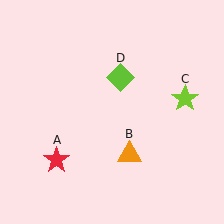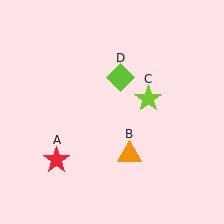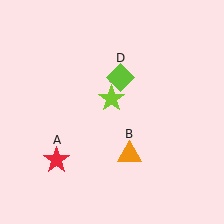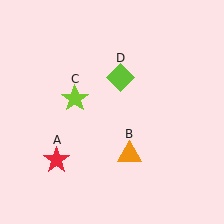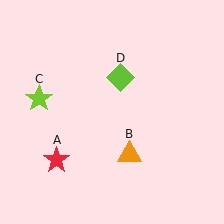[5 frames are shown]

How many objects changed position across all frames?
1 object changed position: lime star (object C).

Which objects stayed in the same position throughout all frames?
Red star (object A) and orange triangle (object B) and lime diamond (object D) remained stationary.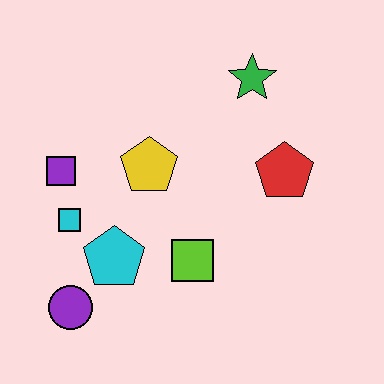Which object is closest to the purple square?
The cyan square is closest to the purple square.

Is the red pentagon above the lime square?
Yes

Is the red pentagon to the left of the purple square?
No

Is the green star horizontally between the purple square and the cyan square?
No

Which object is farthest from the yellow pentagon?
The purple circle is farthest from the yellow pentagon.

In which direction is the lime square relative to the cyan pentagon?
The lime square is to the right of the cyan pentagon.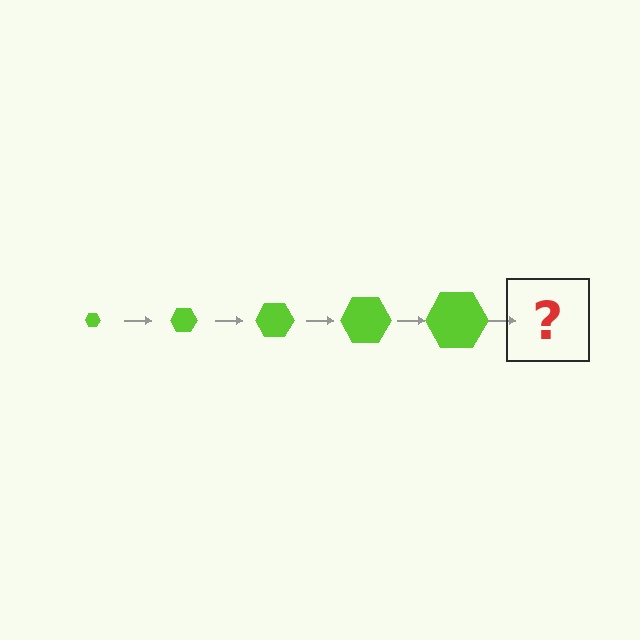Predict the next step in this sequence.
The next step is a lime hexagon, larger than the previous one.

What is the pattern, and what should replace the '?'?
The pattern is that the hexagon gets progressively larger each step. The '?' should be a lime hexagon, larger than the previous one.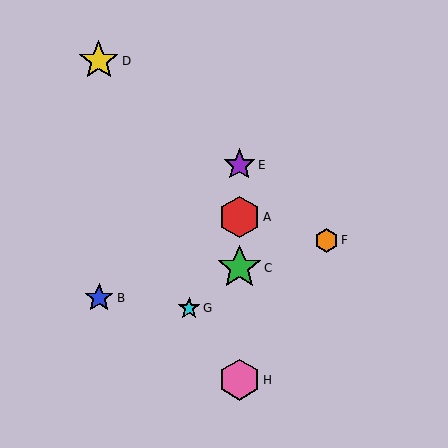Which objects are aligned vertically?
Objects A, C, E, H are aligned vertically.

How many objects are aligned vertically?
4 objects (A, C, E, H) are aligned vertically.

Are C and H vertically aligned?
Yes, both are at x≈239.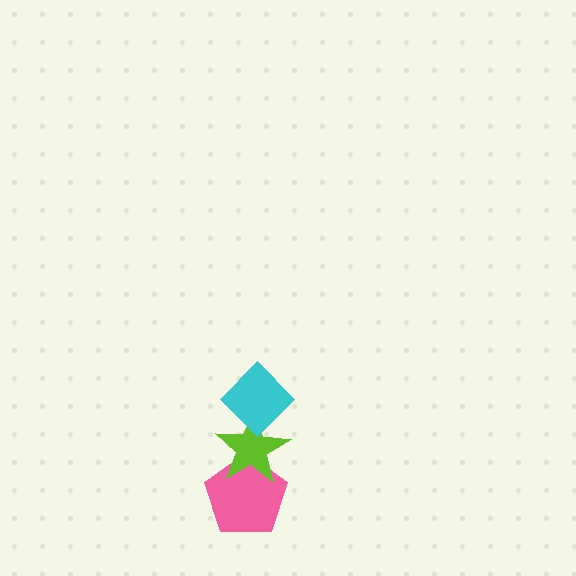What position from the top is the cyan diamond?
The cyan diamond is 1st from the top.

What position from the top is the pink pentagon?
The pink pentagon is 3rd from the top.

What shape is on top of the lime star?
The cyan diamond is on top of the lime star.